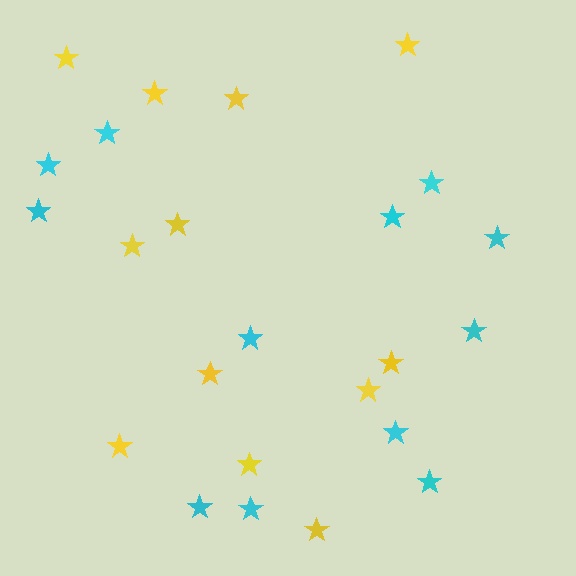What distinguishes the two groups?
There are 2 groups: one group of yellow stars (12) and one group of cyan stars (12).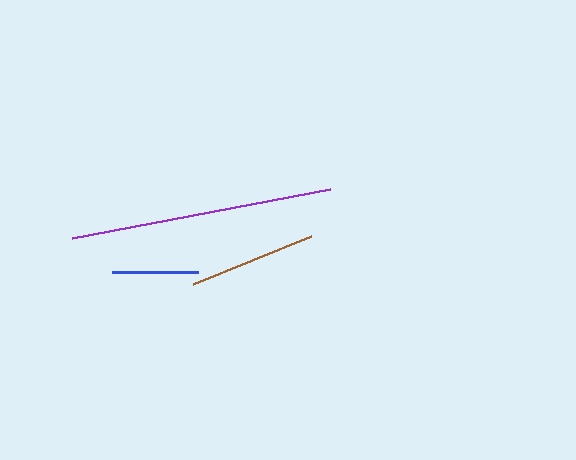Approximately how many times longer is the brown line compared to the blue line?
The brown line is approximately 1.5 times the length of the blue line.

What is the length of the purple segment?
The purple segment is approximately 263 pixels long.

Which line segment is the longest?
The purple line is the longest at approximately 263 pixels.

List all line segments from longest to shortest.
From longest to shortest: purple, brown, blue.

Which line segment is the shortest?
The blue line is the shortest at approximately 85 pixels.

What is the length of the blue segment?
The blue segment is approximately 85 pixels long.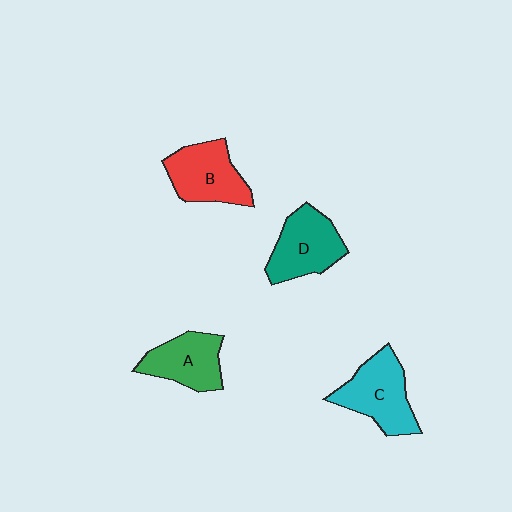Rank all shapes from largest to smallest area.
From largest to smallest: C (cyan), D (teal), B (red), A (green).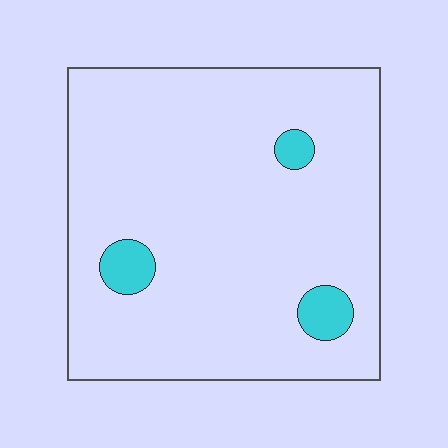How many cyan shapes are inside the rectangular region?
3.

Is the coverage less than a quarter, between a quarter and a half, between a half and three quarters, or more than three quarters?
Less than a quarter.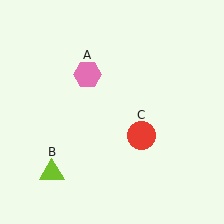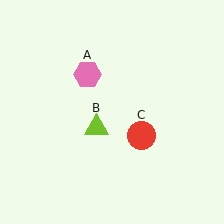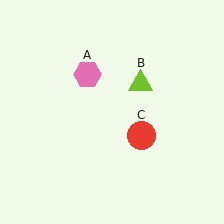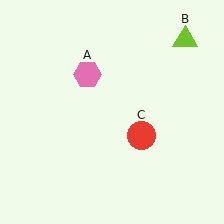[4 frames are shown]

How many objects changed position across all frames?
1 object changed position: lime triangle (object B).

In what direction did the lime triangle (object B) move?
The lime triangle (object B) moved up and to the right.